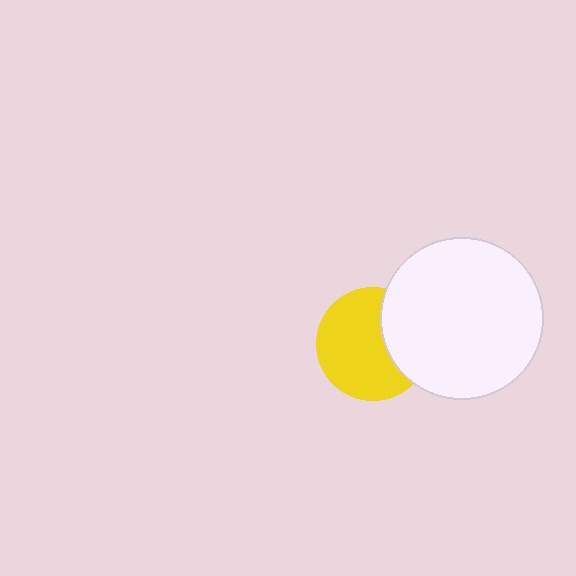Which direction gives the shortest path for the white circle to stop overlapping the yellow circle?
Moving right gives the shortest separation.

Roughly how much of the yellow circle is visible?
Most of it is visible (roughly 68%).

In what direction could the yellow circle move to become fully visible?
The yellow circle could move left. That would shift it out from behind the white circle entirely.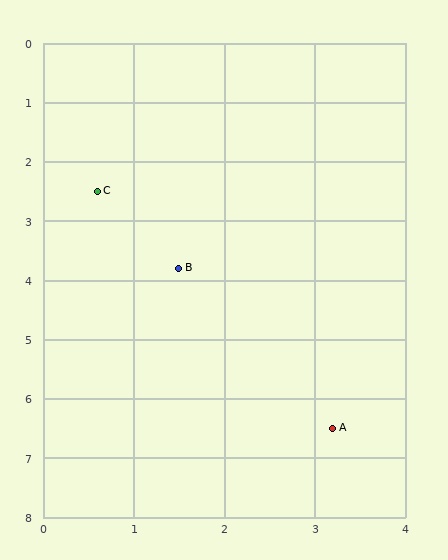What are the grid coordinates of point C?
Point C is at approximately (0.6, 2.5).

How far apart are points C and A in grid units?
Points C and A are about 4.8 grid units apart.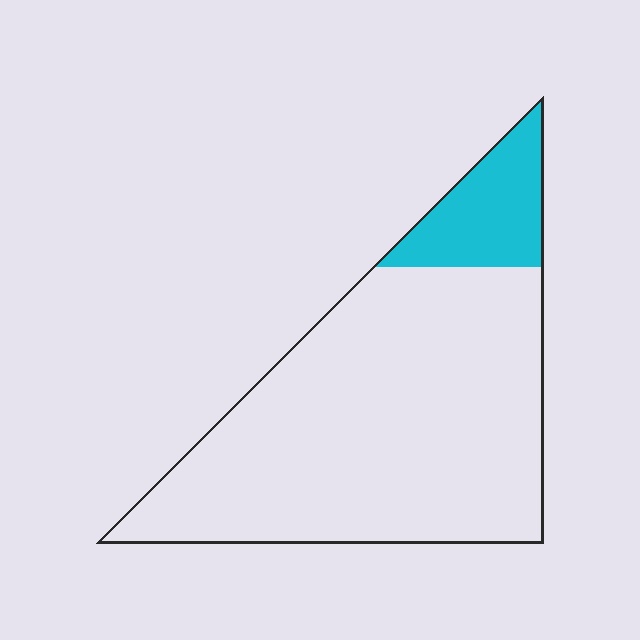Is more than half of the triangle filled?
No.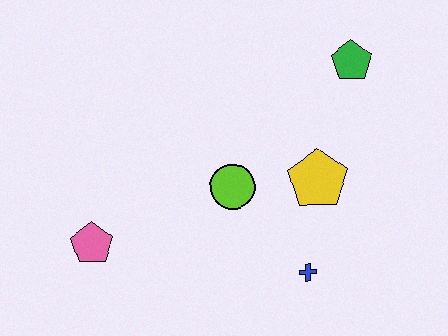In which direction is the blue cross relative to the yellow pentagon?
The blue cross is below the yellow pentagon.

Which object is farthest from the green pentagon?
The pink pentagon is farthest from the green pentagon.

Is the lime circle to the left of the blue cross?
Yes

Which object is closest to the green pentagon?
The yellow pentagon is closest to the green pentagon.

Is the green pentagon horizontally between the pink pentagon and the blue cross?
No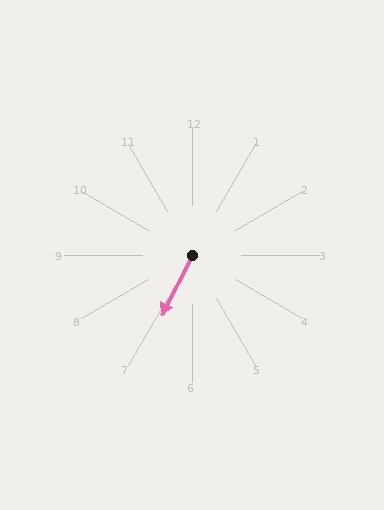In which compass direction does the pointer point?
Southwest.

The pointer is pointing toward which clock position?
Roughly 7 o'clock.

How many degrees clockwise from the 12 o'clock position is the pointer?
Approximately 207 degrees.